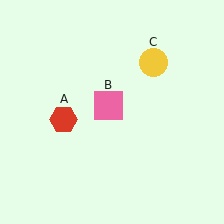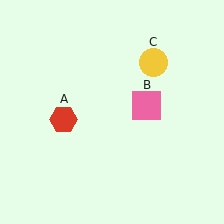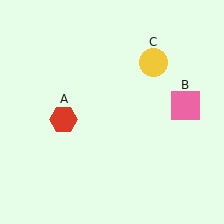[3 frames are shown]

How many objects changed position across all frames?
1 object changed position: pink square (object B).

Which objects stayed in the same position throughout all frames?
Red hexagon (object A) and yellow circle (object C) remained stationary.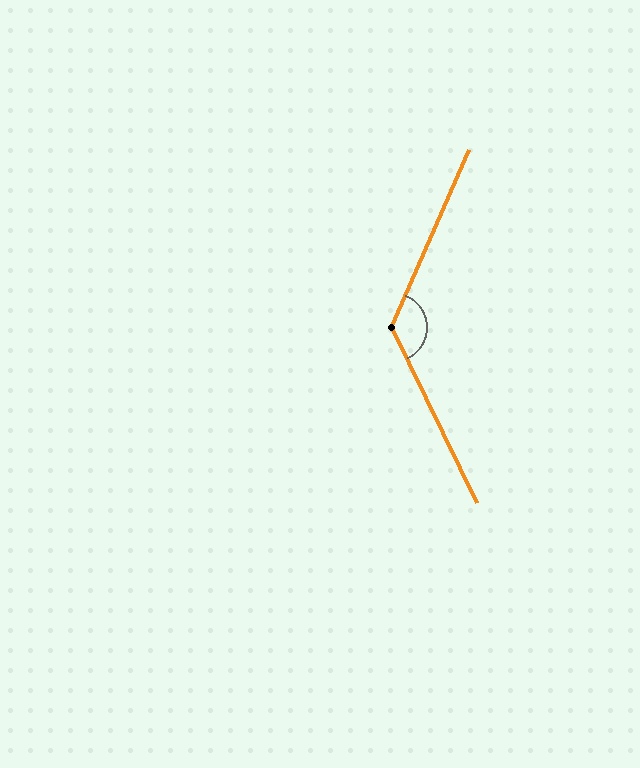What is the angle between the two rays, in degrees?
Approximately 131 degrees.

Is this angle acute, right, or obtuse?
It is obtuse.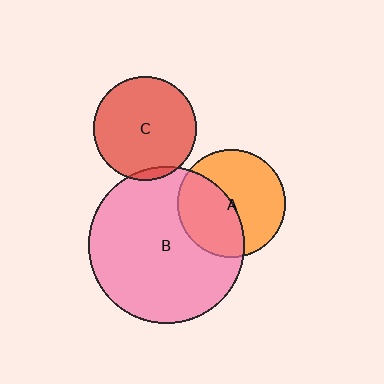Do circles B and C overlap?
Yes.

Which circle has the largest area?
Circle B (pink).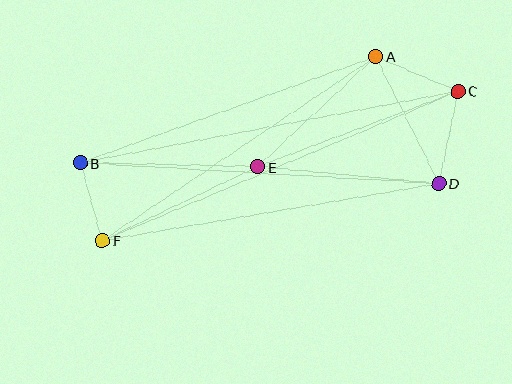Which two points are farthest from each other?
Points C and F are farthest from each other.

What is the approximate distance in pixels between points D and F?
The distance between D and F is approximately 341 pixels.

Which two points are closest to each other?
Points B and F are closest to each other.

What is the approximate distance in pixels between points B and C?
The distance between B and C is approximately 385 pixels.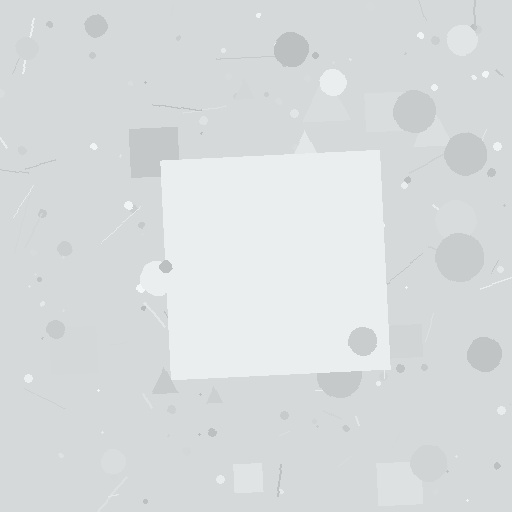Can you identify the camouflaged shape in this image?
The camouflaged shape is a square.